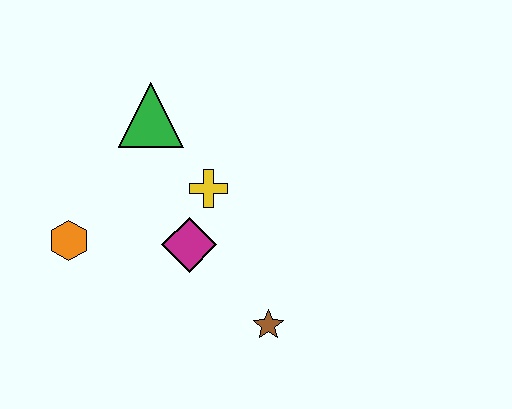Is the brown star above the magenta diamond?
No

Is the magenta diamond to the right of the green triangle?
Yes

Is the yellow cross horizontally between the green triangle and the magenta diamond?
No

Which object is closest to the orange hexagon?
The magenta diamond is closest to the orange hexagon.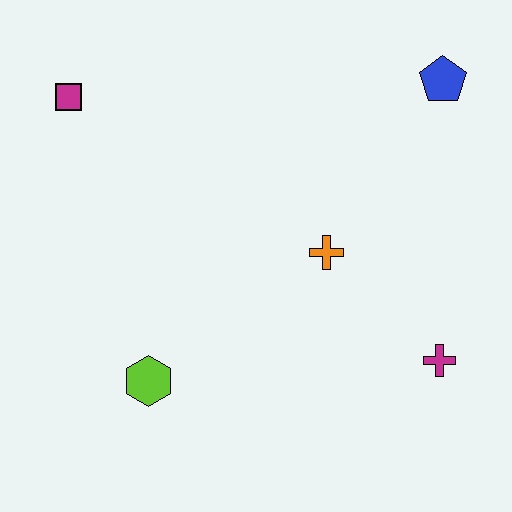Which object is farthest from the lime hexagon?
The blue pentagon is farthest from the lime hexagon.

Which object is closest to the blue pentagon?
The orange cross is closest to the blue pentagon.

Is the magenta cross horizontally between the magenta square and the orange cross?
No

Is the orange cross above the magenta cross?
Yes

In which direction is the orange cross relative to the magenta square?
The orange cross is to the right of the magenta square.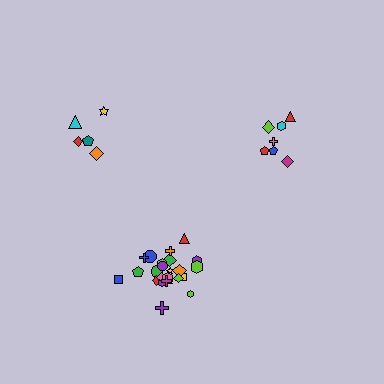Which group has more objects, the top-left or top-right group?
The top-right group.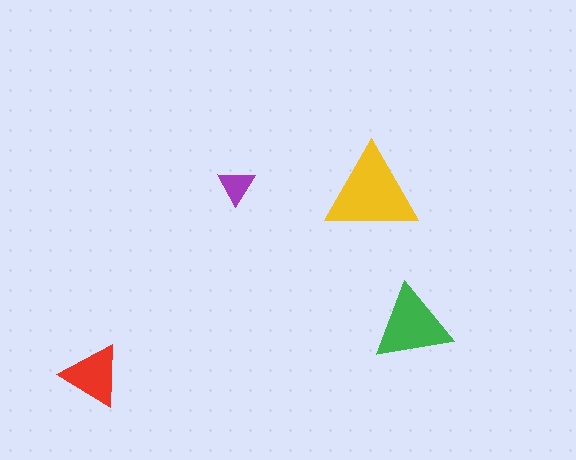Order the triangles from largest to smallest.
the yellow one, the green one, the red one, the purple one.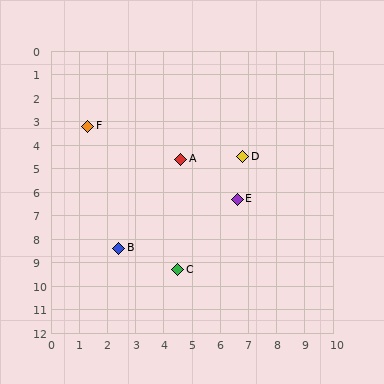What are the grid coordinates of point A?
Point A is at approximately (4.6, 4.6).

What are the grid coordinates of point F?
Point F is at approximately (1.3, 3.2).